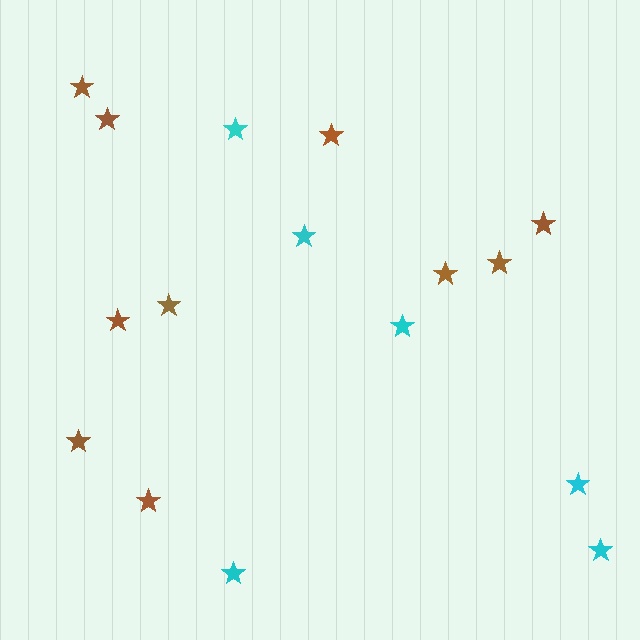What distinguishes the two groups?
There are 2 groups: one group of brown stars (10) and one group of cyan stars (6).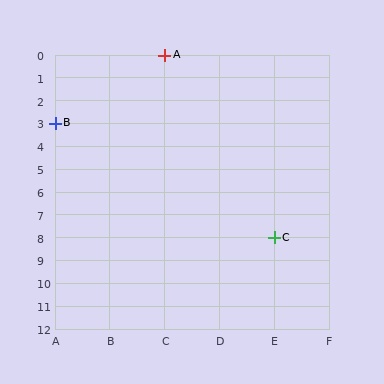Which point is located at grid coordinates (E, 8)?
Point C is at (E, 8).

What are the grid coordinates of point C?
Point C is at grid coordinates (E, 8).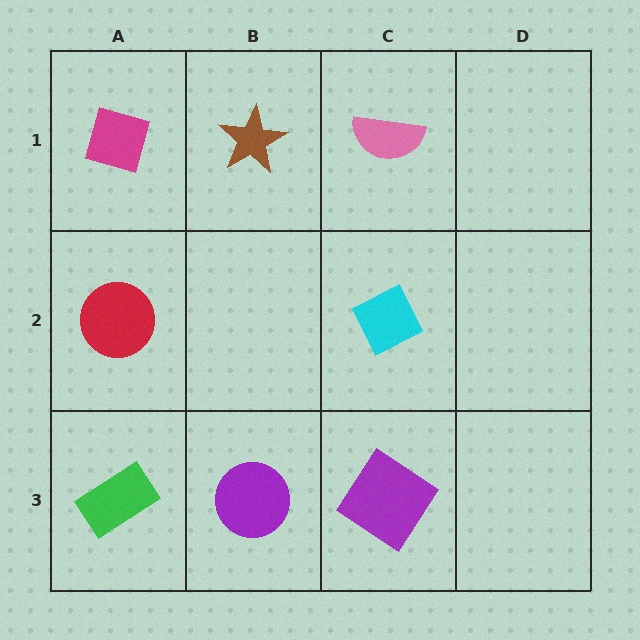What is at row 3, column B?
A purple circle.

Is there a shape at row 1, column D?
No, that cell is empty.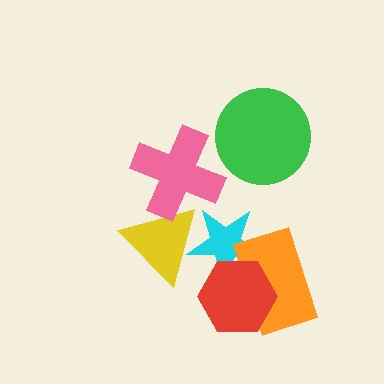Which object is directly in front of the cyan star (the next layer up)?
The orange rectangle is directly in front of the cyan star.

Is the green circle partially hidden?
No, no other shape covers it.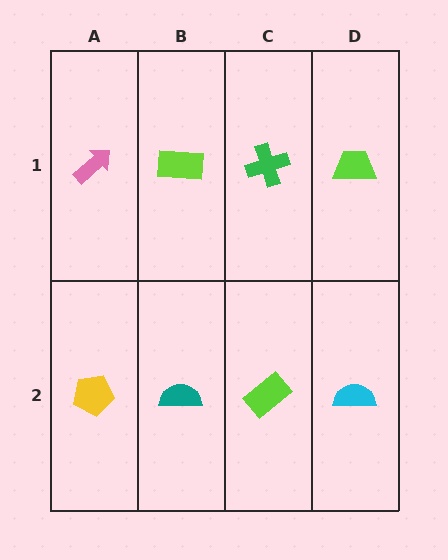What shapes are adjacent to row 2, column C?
A green cross (row 1, column C), a teal semicircle (row 2, column B), a cyan semicircle (row 2, column D).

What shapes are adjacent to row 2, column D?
A lime trapezoid (row 1, column D), a lime rectangle (row 2, column C).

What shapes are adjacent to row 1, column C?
A lime rectangle (row 2, column C), a lime rectangle (row 1, column B), a lime trapezoid (row 1, column D).